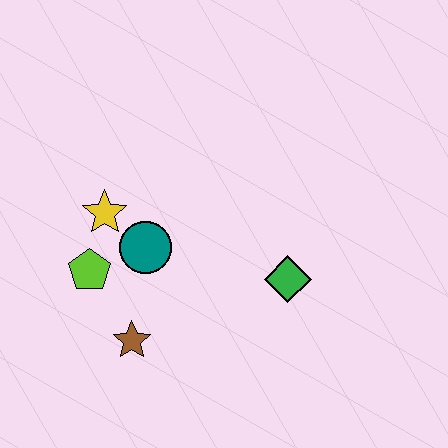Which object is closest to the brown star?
The lime pentagon is closest to the brown star.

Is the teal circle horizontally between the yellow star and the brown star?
No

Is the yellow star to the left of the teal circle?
Yes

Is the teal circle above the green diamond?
Yes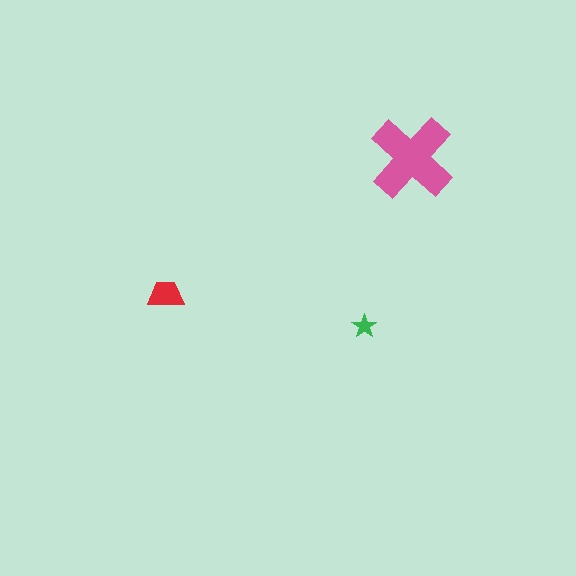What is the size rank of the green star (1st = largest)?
3rd.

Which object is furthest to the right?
The pink cross is rightmost.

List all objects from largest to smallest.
The pink cross, the red trapezoid, the green star.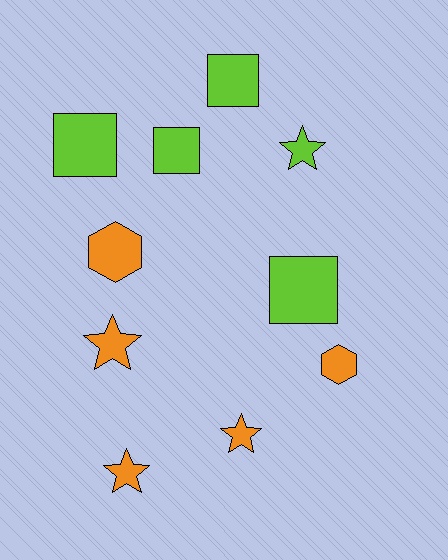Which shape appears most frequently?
Square, with 4 objects.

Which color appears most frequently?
Orange, with 5 objects.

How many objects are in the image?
There are 10 objects.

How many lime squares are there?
There are 4 lime squares.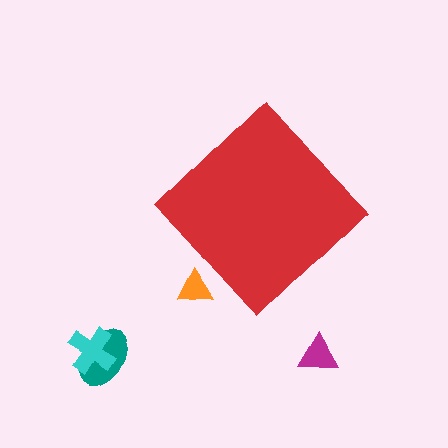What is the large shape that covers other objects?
A red diamond.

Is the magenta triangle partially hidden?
No, the magenta triangle is fully visible.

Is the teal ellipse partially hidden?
No, the teal ellipse is fully visible.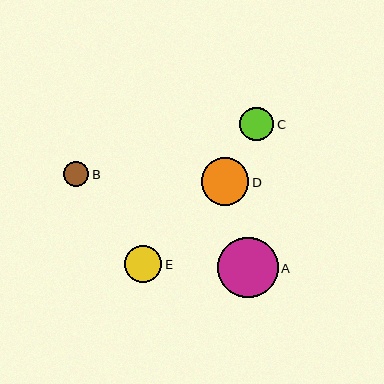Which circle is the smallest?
Circle B is the smallest with a size of approximately 25 pixels.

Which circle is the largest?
Circle A is the largest with a size of approximately 61 pixels.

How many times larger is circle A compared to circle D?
Circle A is approximately 1.3 times the size of circle D.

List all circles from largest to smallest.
From largest to smallest: A, D, E, C, B.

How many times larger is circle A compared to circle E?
Circle A is approximately 1.6 times the size of circle E.